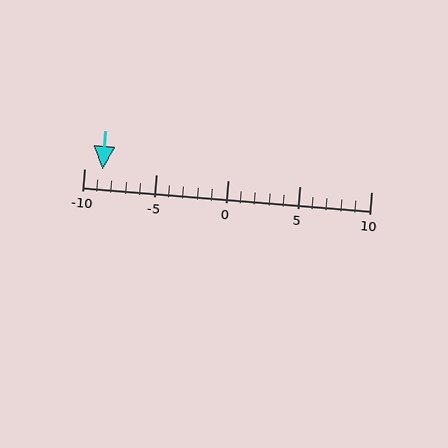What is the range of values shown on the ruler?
The ruler shows values from -10 to 10.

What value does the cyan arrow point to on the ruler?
The cyan arrow points to approximately -9.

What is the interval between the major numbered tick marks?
The major tick marks are spaced 5 units apart.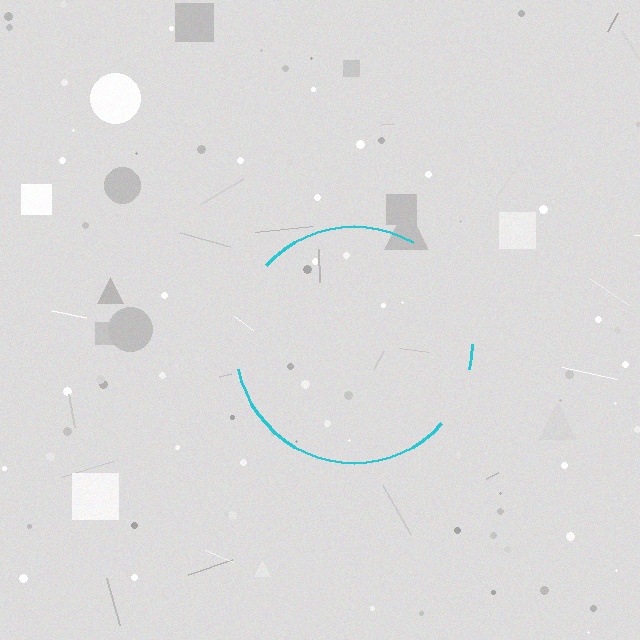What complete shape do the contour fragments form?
The contour fragments form a circle.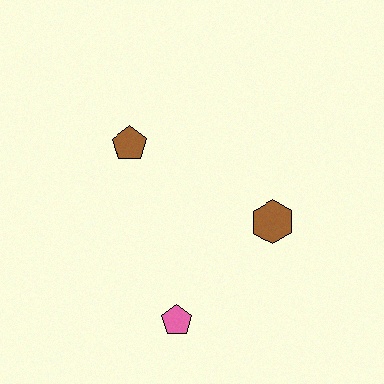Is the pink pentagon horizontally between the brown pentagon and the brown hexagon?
Yes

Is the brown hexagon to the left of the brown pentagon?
No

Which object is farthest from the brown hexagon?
The brown pentagon is farthest from the brown hexagon.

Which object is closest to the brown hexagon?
The pink pentagon is closest to the brown hexagon.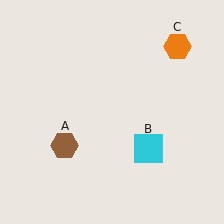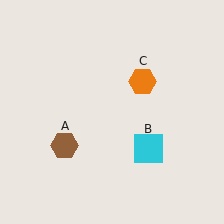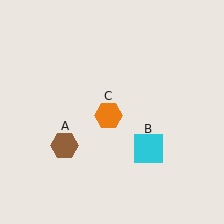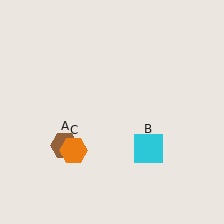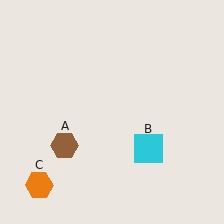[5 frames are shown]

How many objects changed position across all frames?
1 object changed position: orange hexagon (object C).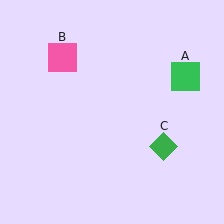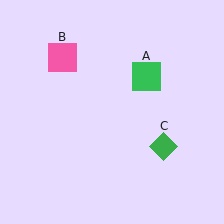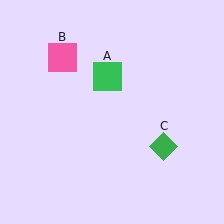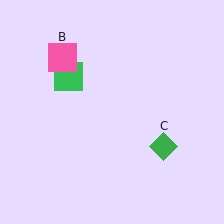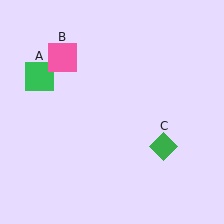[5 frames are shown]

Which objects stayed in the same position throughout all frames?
Pink square (object B) and green diamond (object C) remained stationary.